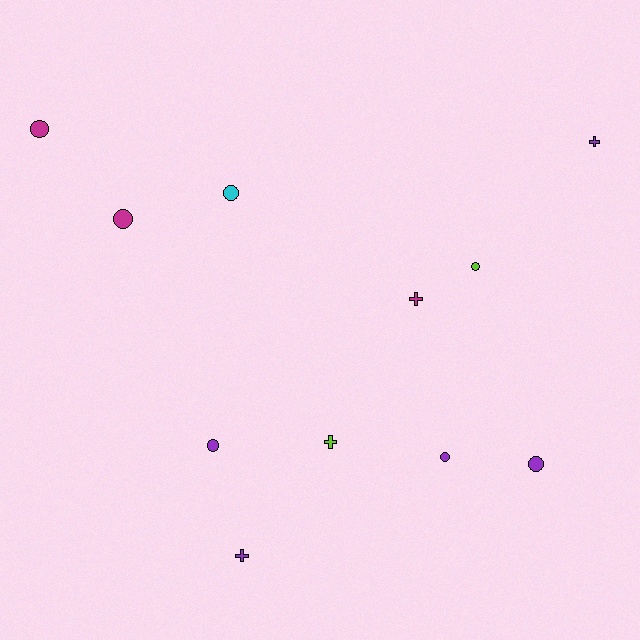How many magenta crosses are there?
There is 1 magenta cross.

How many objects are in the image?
There are 11 objects.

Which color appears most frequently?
Purple, with 5 objects.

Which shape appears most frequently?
Circle, with 7 objects.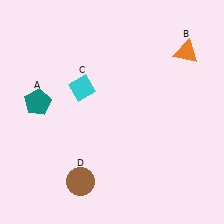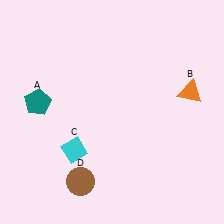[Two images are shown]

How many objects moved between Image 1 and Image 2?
2 objects moved between the two images.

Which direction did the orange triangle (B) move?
The orange triangle (B) moved down.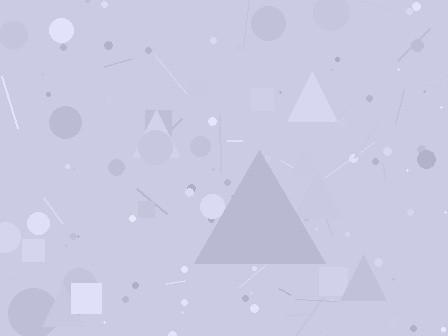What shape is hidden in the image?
A triangle is hidden in the image.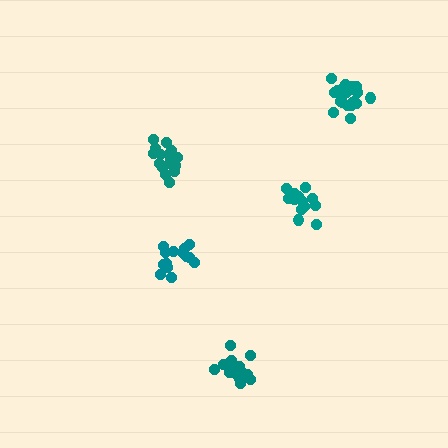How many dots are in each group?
Group 1: 18 dots, Group 2: 14 dots, Group 3: 15 dots, Group 4: 20 dots, Group 5: 15 dots (82 total).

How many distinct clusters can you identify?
There are 5 distinct clusters.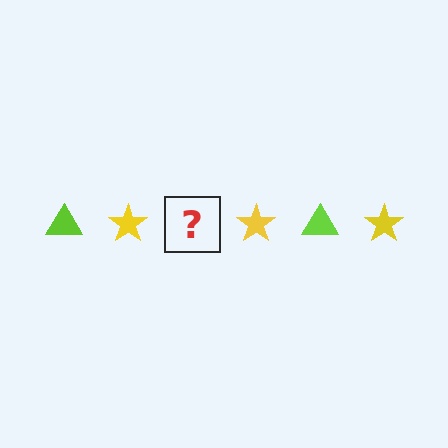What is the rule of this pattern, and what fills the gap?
The rule is that the pattern alternates between lime triangle and yellow star. The gap should be filled with a lime triangle.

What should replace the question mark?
The question mark should be replaced with a lime triangle.